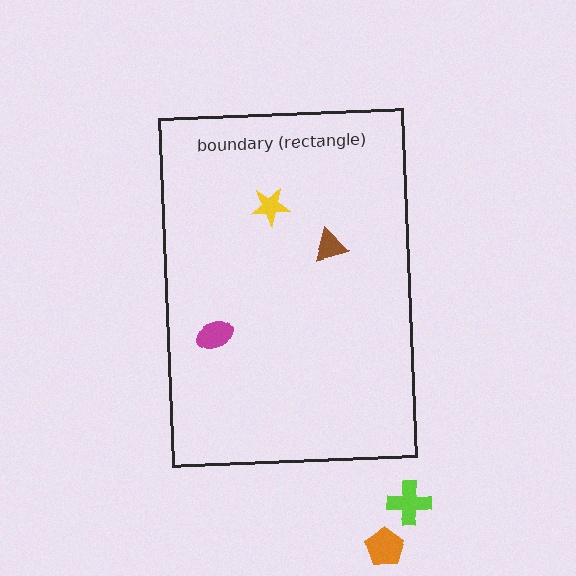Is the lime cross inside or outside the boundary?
Outside.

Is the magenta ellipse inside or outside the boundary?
Inside.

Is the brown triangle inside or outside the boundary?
Inside.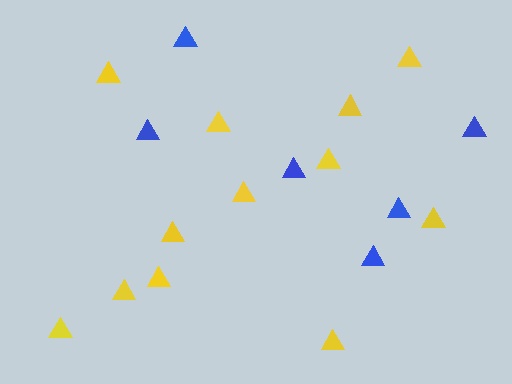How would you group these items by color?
There are 2 groups: one group of yellow triangles (12) and one group of blue triangles (6).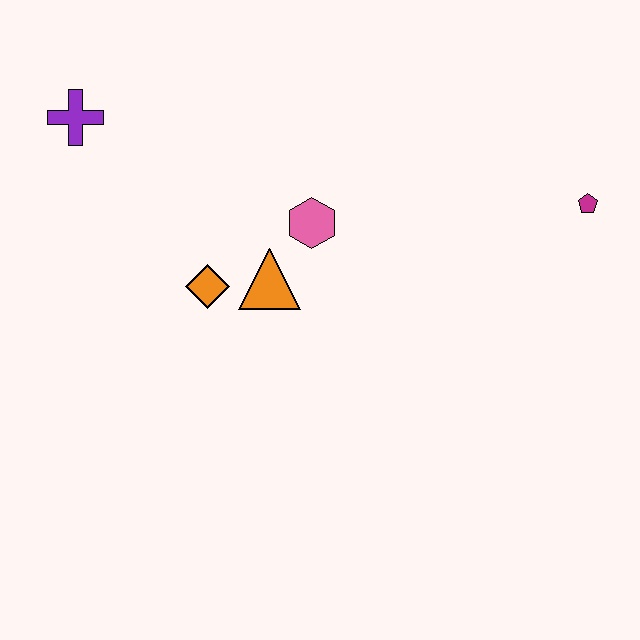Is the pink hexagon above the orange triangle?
Yes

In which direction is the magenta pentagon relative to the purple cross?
The magenta pentagon is to the right of the purple cross.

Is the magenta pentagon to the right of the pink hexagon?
Yes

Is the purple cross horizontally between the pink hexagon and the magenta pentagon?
No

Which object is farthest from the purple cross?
The magenta pentagon is farthest from the purple cross.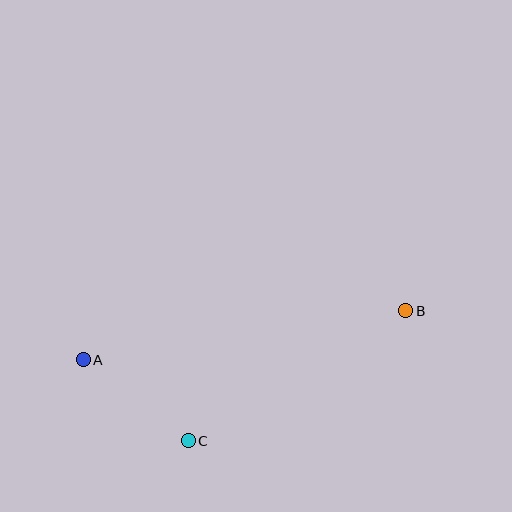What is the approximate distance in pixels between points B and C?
The distance between B and C is approximately 254 pixels.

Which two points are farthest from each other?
Points A and B are farthest from each other.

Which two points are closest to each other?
Points A and C are closest to each other.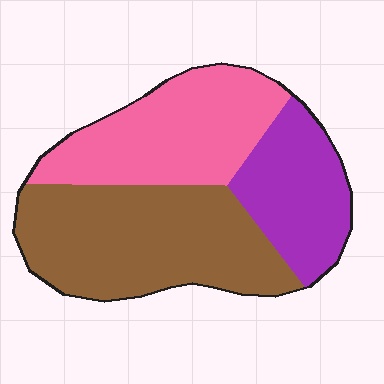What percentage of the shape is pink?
Pink takes up about one third (1/3) of the shape.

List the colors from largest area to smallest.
From largest to smallest: brown, pink, purple.